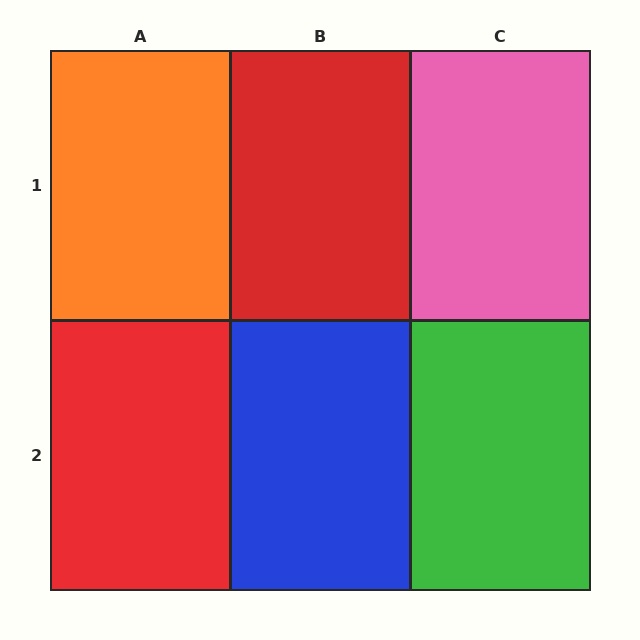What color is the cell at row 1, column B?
Red.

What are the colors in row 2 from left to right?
Red, blue, green.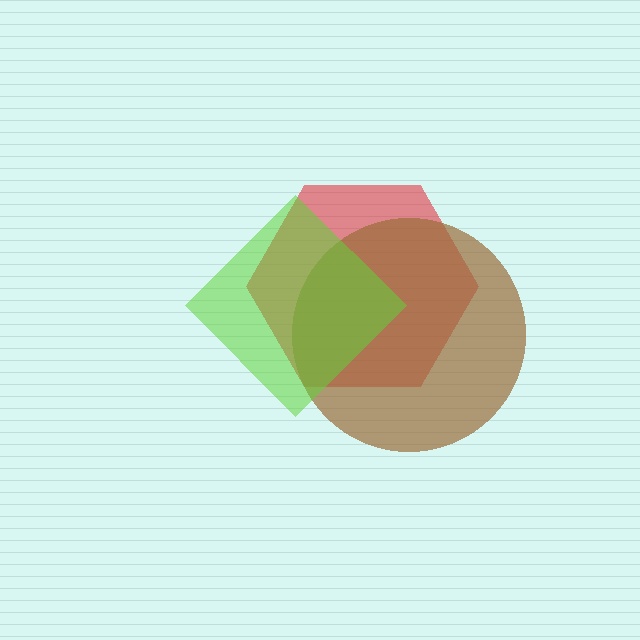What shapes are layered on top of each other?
The layered shapes are: a red hexagon, a brown circle, a lime diamond.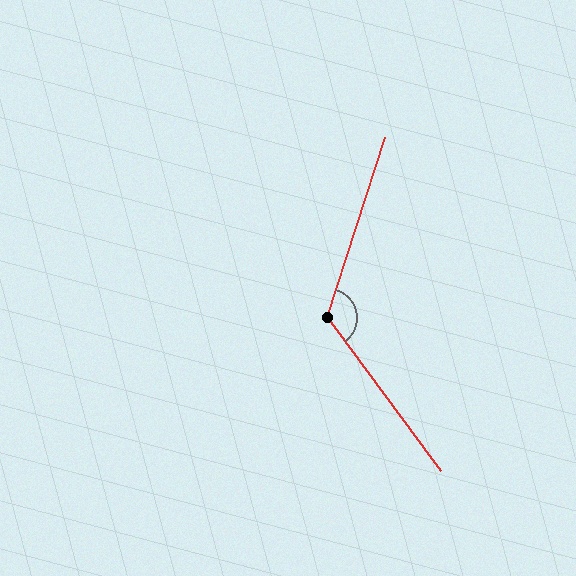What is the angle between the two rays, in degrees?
Approximately 126 degrees.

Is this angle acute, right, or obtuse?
It is obtuse.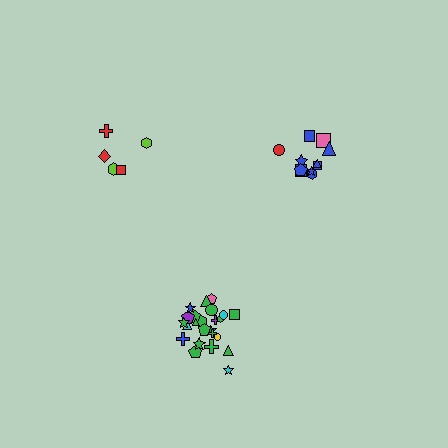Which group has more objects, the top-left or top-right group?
The top-right group.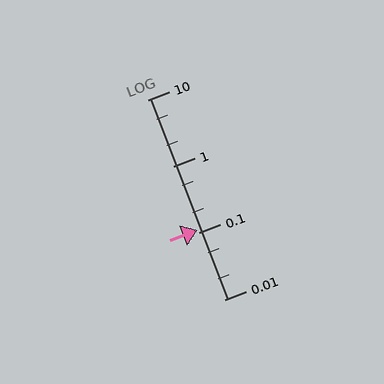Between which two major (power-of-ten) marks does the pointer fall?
The pointer is between 0.1 and 1.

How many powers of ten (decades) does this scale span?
The scale spans 3 decades, from 0.01 to 10.